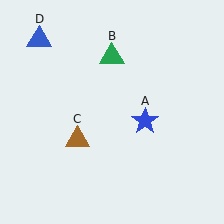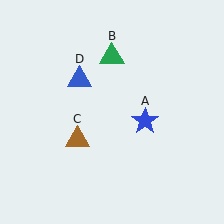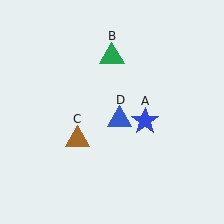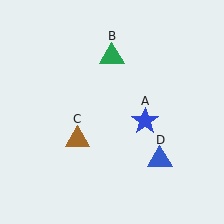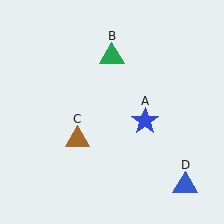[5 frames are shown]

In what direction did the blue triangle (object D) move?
The blue triangle (object D) moved down and to the right.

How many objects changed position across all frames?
1 object changed position: blue triangle (object D).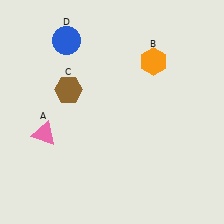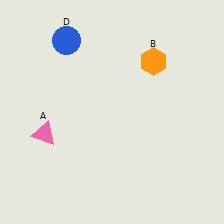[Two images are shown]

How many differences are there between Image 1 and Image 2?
There is 1 difference between the two images.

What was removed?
The brown hexagon (C) was removed in Image 2.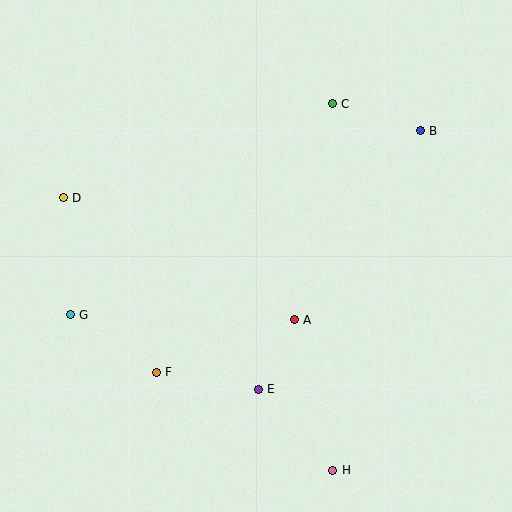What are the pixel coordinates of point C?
Point C is at (332, 104).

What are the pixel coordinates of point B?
Point B is at (420, 131).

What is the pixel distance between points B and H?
The distance between B and H is 350 pixels.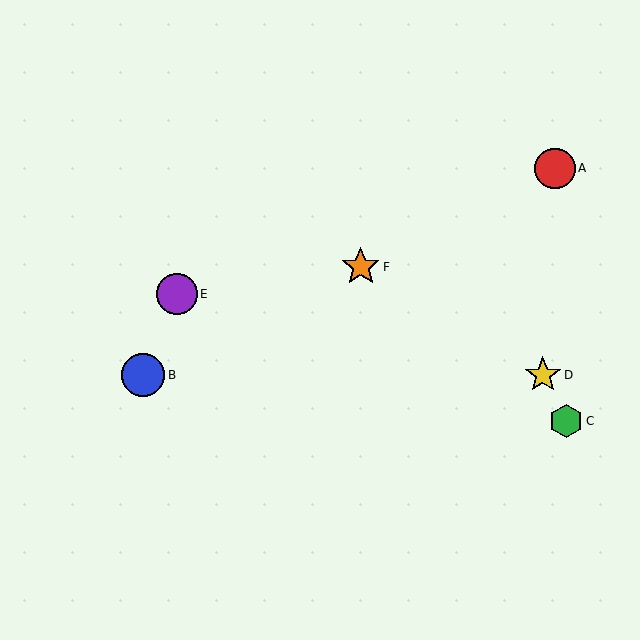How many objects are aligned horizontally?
2 objects (B, D) are aligned horizontally.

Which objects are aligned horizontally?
Objects B, D are aligned horizontally.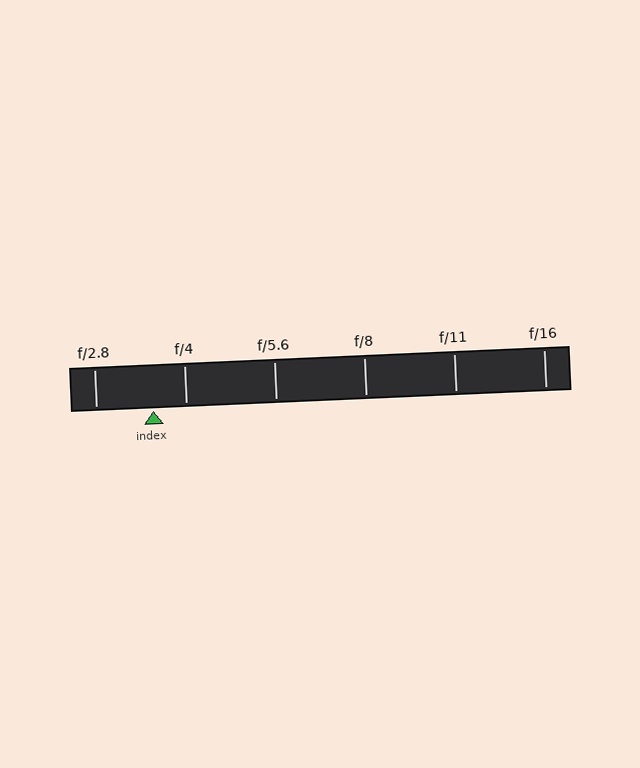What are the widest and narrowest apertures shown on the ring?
The widest aperture shown is f/2.8 and the narrowest is f/16.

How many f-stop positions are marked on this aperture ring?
There are 6 f-stop positions marked.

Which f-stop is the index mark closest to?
The index mark is closest to f/4.